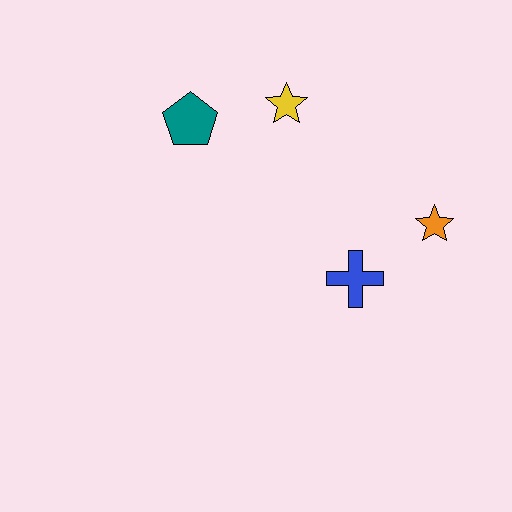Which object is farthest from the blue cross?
The teal pentagon is farthest from the blue cross.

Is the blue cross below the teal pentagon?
Yes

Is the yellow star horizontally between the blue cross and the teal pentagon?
Yes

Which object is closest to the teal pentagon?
The yellow star is closest to the teal pentagon.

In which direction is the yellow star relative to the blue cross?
The yellow star is above the blue cross.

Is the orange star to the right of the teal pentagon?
Yes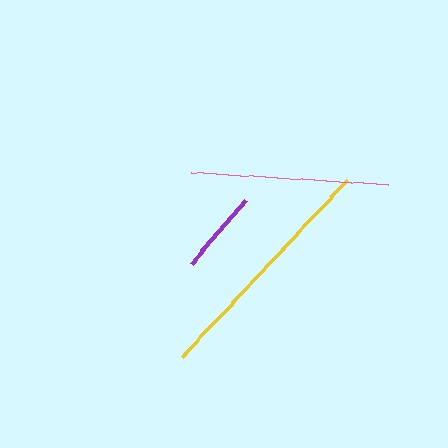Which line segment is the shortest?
The purple line is the shortest at approximately 84 pixels.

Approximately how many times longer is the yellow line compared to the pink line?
The yellow line is approximately 1.2 times the length of the pink line.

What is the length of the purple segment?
The purple segment is approximately 84 pixels long.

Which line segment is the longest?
The yellow line is the longest at approximately 242 pixels.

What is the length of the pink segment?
The pink segment is approximately 198 pixels long.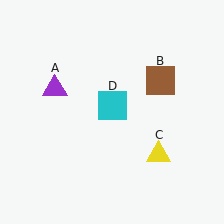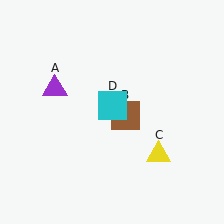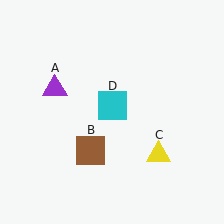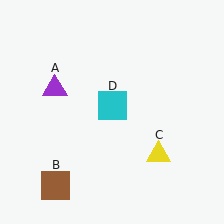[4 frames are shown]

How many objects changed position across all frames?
1 object changed position: brown square (object B).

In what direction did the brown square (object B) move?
The brown square (object B) moved down and to the left.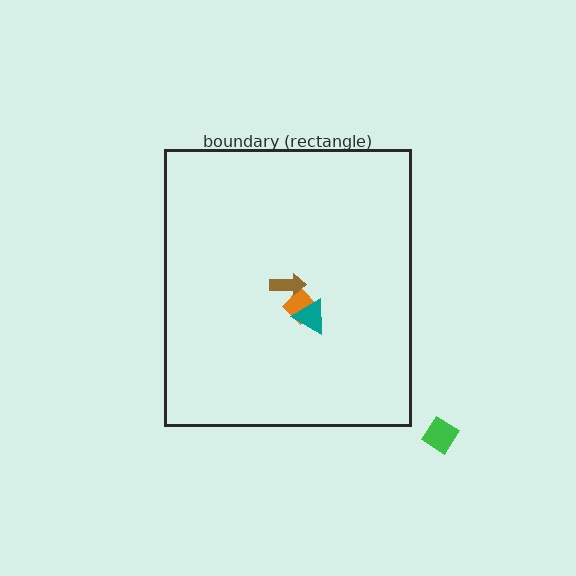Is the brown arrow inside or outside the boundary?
Inside.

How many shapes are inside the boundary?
3 inside, 1 outside.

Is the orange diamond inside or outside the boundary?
Inside.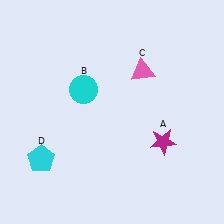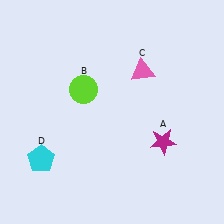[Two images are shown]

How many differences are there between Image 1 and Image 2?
There is 1 difference between the two images.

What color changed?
The circle (B) changed from cyan in Image 1 to lime in Image 2.